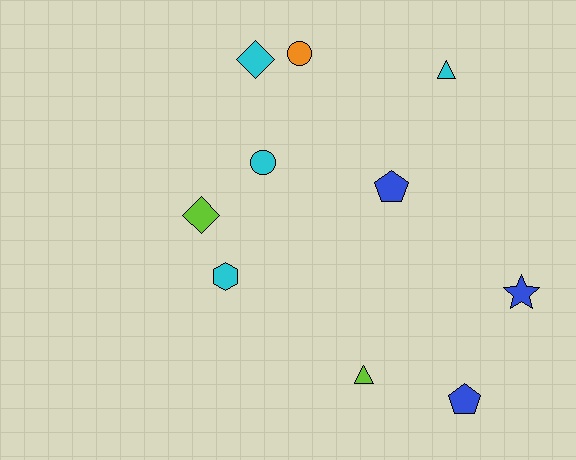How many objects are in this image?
There are 10 objects.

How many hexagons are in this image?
There is 1 hexagon.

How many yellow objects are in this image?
There are no yellow objects.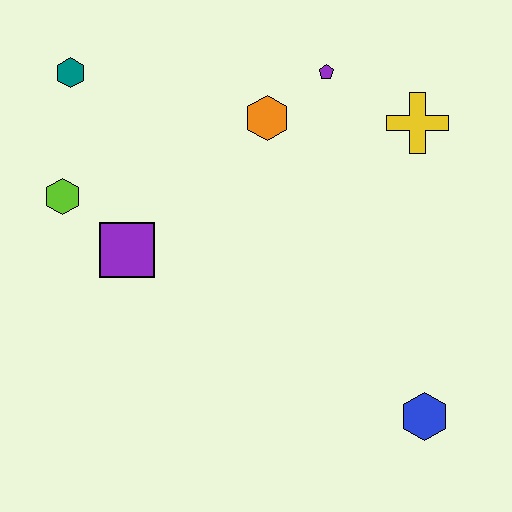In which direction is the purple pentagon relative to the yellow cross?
The purple pentagon is to the left of the yellow cross.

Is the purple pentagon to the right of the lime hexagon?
Yes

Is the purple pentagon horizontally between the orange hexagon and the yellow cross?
Yes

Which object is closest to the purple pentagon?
The orange hexagon is closest to the purple pentagon.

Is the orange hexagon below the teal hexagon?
Yes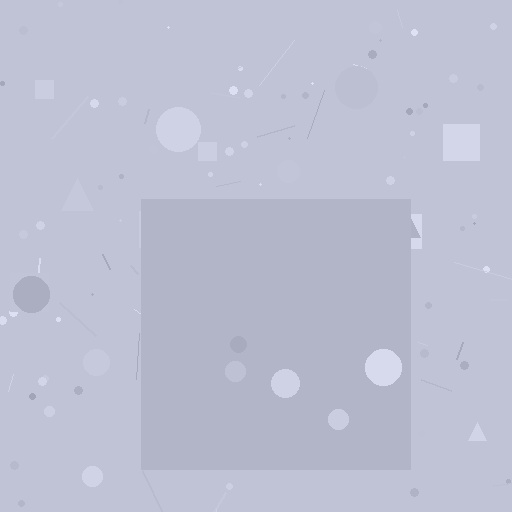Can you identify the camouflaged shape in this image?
The camouflaged shape is a square.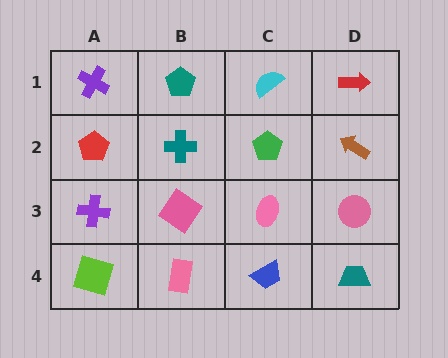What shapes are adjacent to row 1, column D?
A brown arrow (row 2, column D), a cyan semicircle (row 1, column C).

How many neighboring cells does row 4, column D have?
2.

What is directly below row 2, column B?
A pink diamond.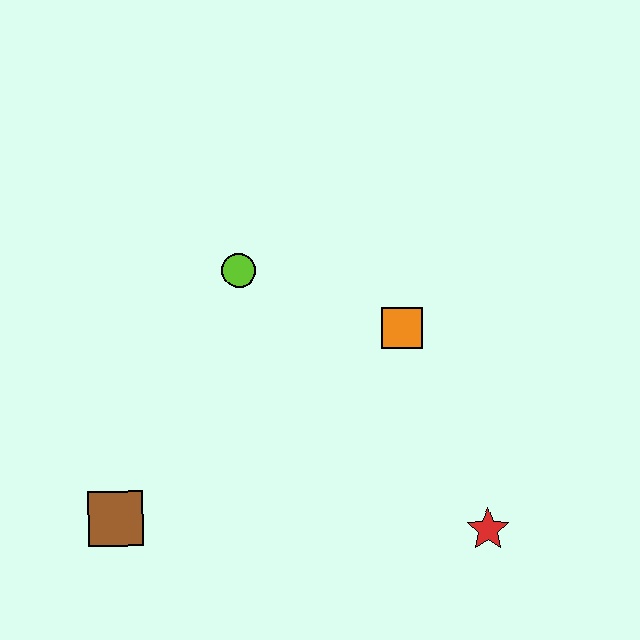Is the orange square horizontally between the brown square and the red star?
Yes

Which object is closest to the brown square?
The lime circle is closest to the brown square.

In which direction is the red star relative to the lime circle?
The red star is below the lime circle.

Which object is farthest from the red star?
The brown square is farthest from the red star.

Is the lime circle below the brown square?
No